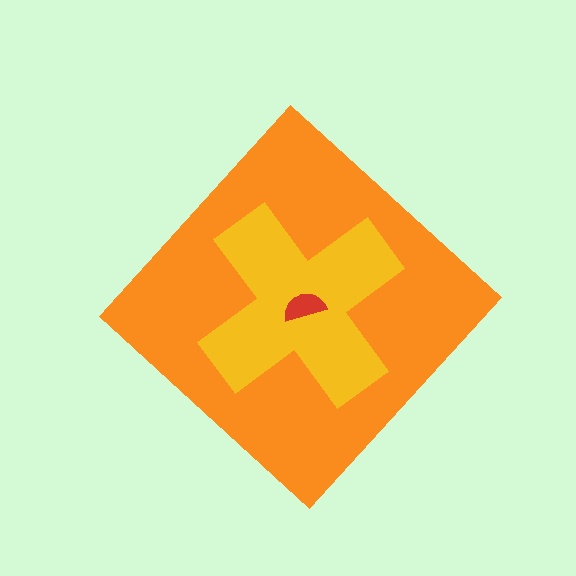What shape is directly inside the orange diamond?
The yellow cross.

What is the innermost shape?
The red semicircle.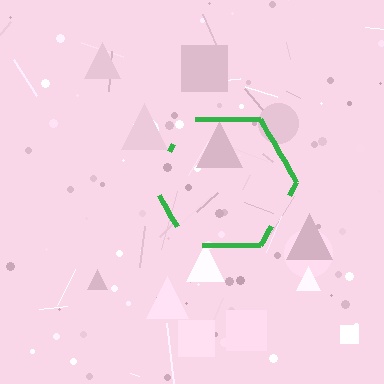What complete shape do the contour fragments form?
The contour fragments form a hexagon.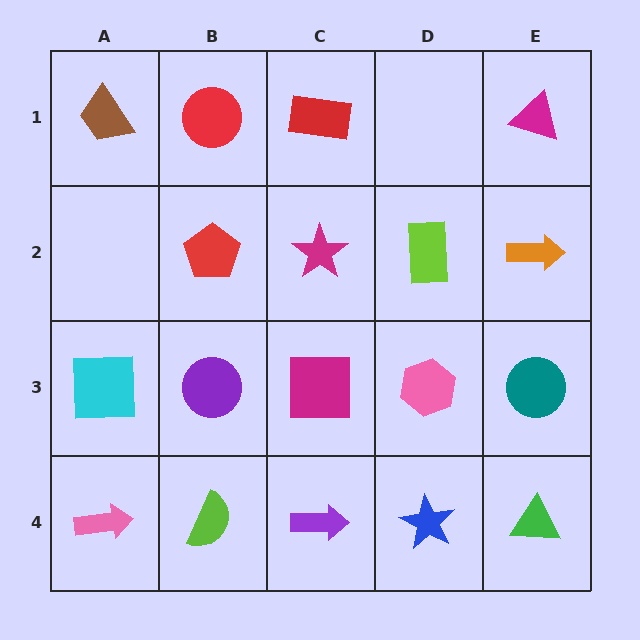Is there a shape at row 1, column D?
No, that cell is empty.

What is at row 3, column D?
A pink hexagon.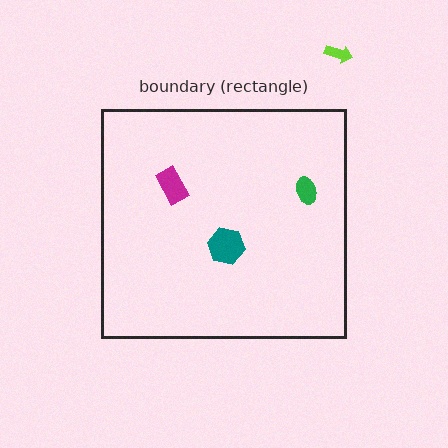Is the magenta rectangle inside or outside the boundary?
Inside.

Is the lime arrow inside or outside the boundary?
Outside.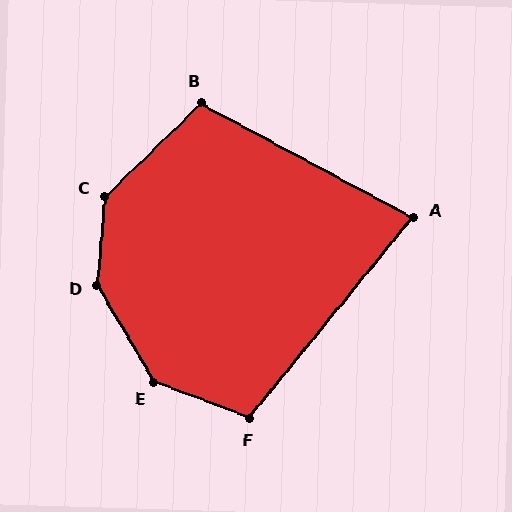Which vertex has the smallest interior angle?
A, at approximately 79 degrees.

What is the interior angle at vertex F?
Approximately 109 degrees (obtuse).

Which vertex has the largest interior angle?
D, at approximately 144 degrees.